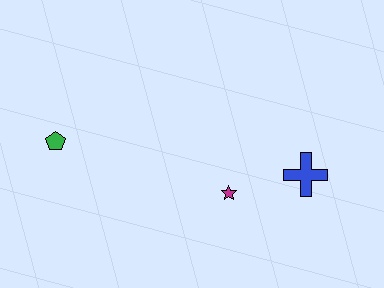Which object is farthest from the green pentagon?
The blue cross is farthest from the green pentagon.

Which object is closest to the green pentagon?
The magenta star is closest to the green pentagon.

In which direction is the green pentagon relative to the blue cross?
The green pentagon is to the left of the blue cross.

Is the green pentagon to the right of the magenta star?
No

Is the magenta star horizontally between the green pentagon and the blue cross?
Yes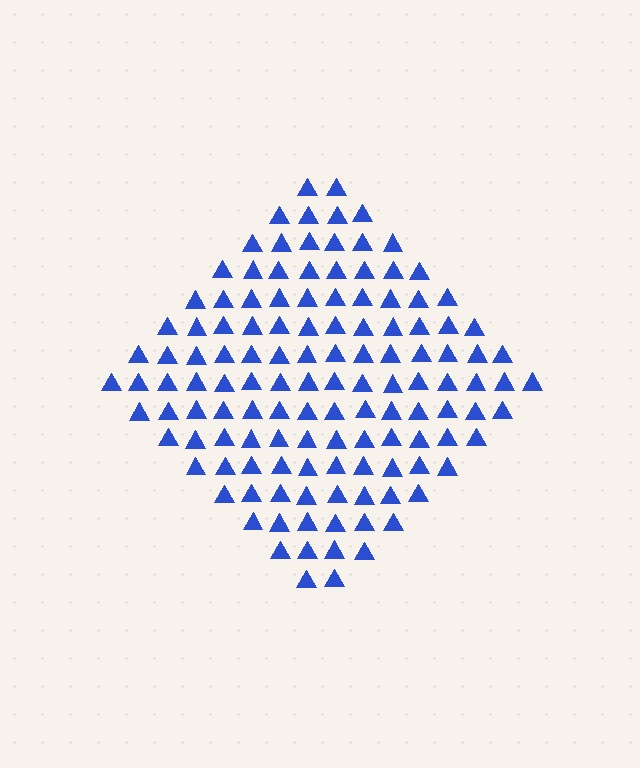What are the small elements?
The small elements are triangles.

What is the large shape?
The large shape is a diamond.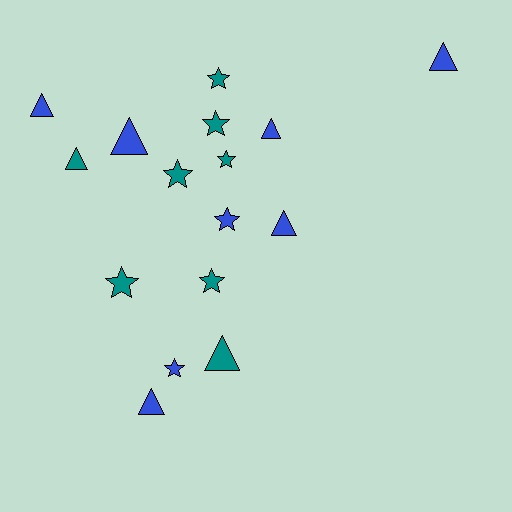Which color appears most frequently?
Teal, with 8 objects.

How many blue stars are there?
There are 2 blue stars.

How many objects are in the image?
There are 16 objects.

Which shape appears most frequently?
Star, with 8 objects.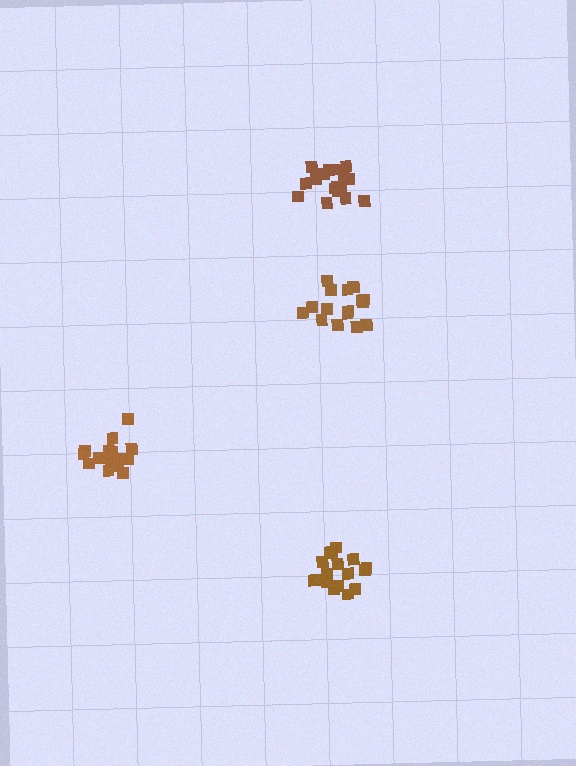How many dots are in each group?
Group 1: 17 dots, Group 2: 16 dots, Group 3: 17 dots, Group 4: 16 dots (66 total).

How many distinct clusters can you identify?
There are 4 distinct clusters.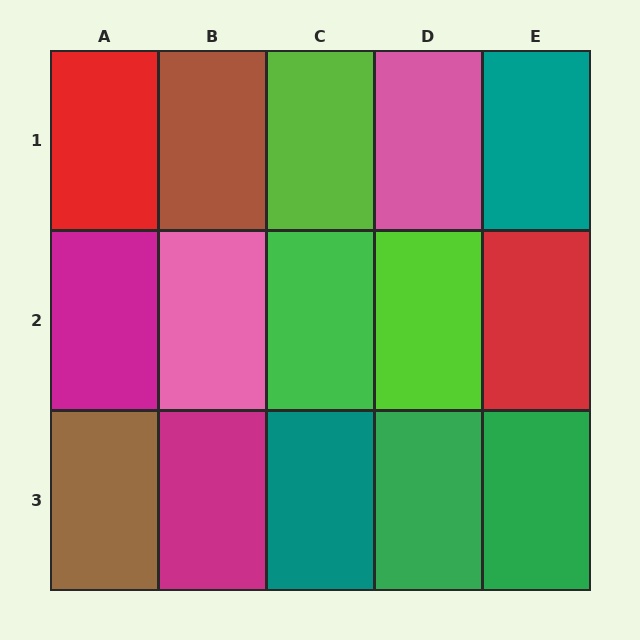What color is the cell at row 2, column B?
Pink.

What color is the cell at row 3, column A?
Brown.